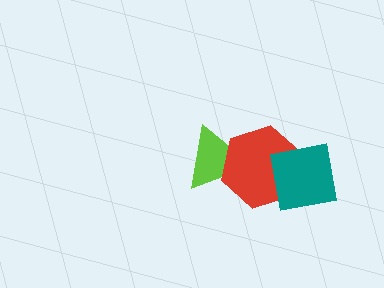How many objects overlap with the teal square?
1 object overlaps with the teal square.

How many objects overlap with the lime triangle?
1 object overlaps with the lime triangle.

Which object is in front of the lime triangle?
The red hexagon is in front of the lime triangle.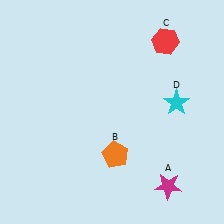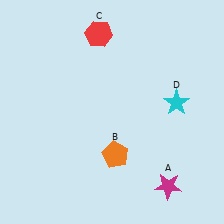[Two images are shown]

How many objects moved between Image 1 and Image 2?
1 object moved between the two images.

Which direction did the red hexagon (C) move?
The red hexagon (C) moved left.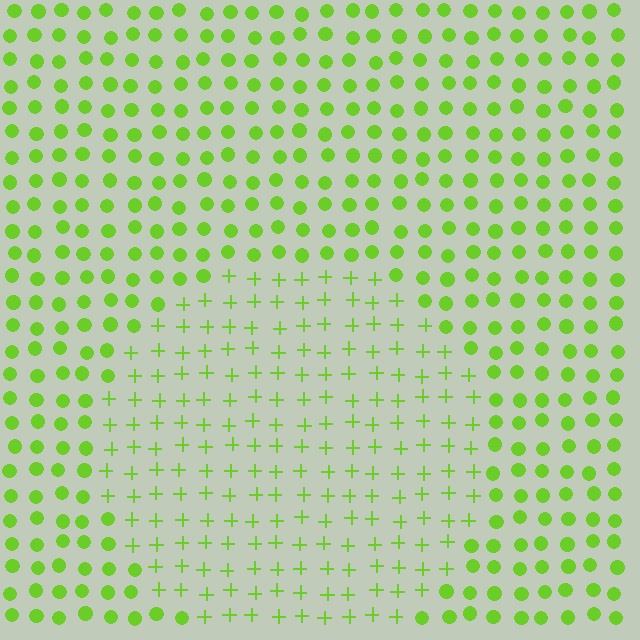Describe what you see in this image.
The image is filled with small lime elements arranged in a uniform grid. A circle-shaped region contains plus signs, while the surrounding area contains circles. The boundary is defined purely by the change in element shape.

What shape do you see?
I see a circle.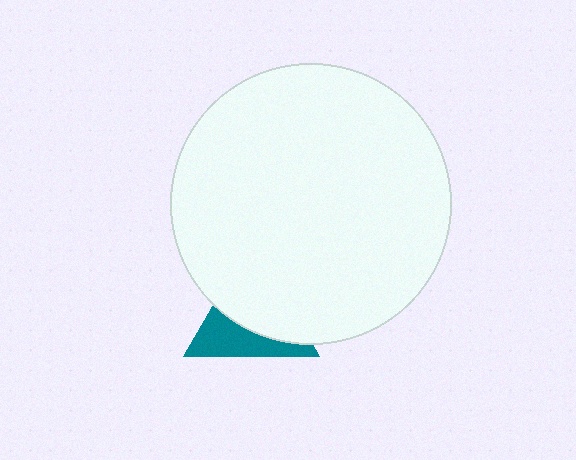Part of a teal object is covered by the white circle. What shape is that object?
It is a triangle.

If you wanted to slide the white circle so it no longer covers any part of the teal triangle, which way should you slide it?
Slide it up — that is the most direct way to separate the two shapes.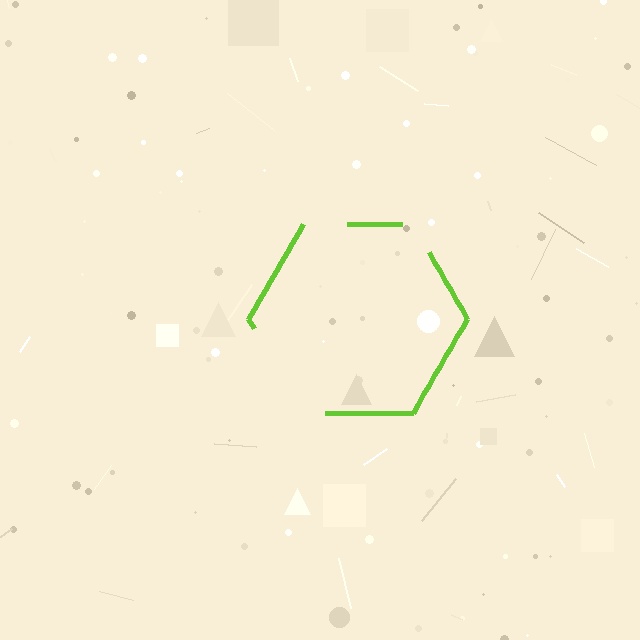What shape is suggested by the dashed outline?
The dashed outline suggests a hexagon.